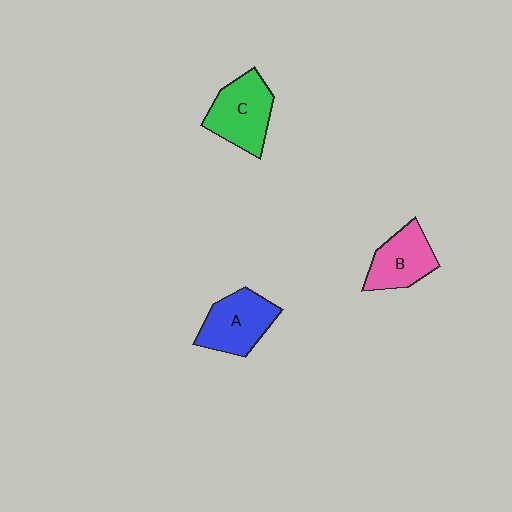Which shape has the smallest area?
Shape B (pink).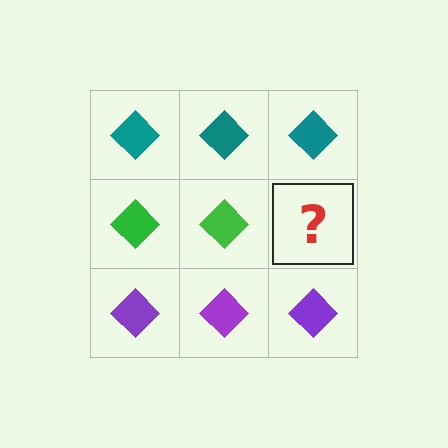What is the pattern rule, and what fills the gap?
The rule is that each row has a consistent color. The gap should be filled with a green diamond.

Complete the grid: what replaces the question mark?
The question mark should be replaced with a green diamond.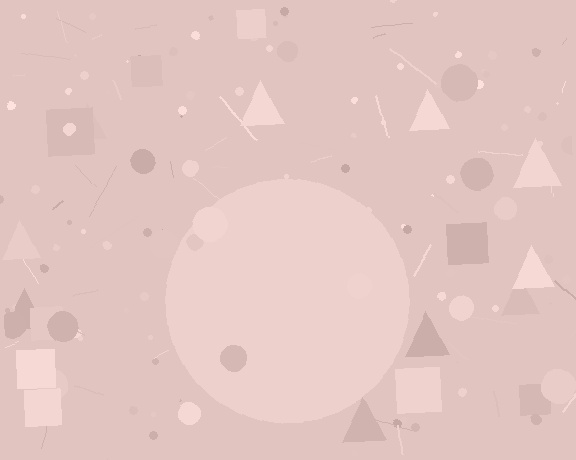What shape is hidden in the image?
A circle is hidden in the image.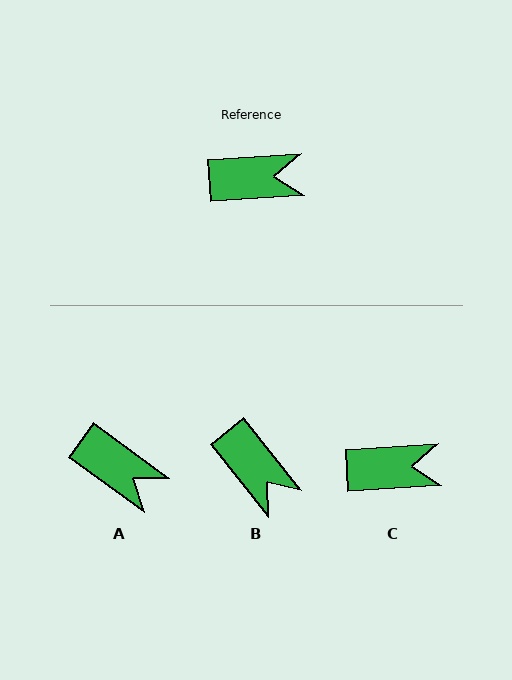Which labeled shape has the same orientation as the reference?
C.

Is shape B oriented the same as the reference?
No, it is off by about 55 degrees.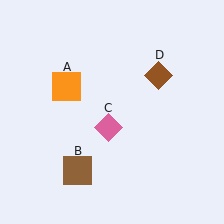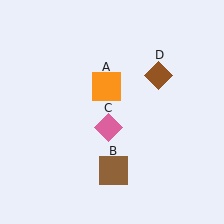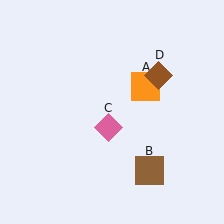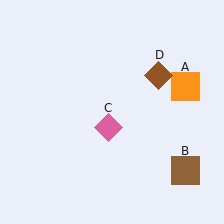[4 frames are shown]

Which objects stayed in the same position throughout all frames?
Pink diamond (object C) and brown diamond (object D) remained stationary.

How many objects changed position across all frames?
2 objects changed position: orange square (object A), brown square (object B).